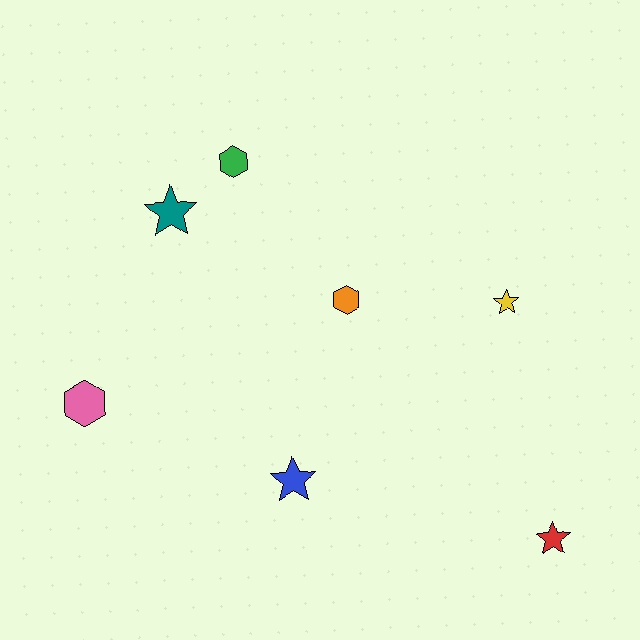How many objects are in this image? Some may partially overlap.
There are 7 objects.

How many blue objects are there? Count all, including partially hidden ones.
There is 1 blue object.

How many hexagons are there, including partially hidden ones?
There are 3 hexagons.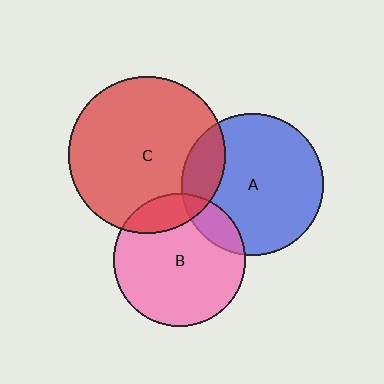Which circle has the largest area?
Circle C (red).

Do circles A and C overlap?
Yes.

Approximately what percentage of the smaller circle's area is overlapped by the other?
Approximately 20%.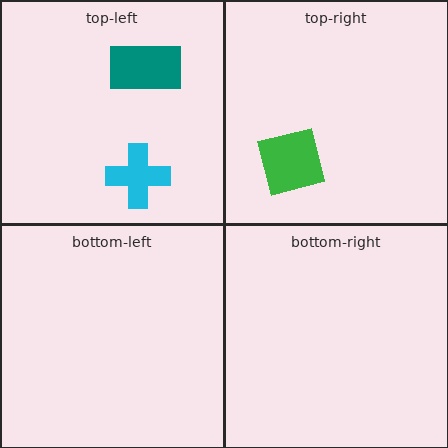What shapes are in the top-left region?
The cyan cross, the teal rectangle.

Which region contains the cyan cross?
The top-left region.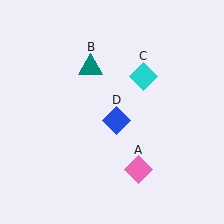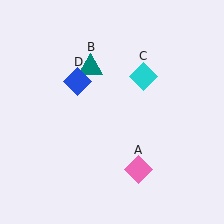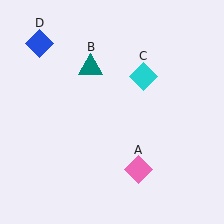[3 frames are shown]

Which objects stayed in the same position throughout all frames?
Pink diamond (object A) and teal triangle (object B) and cyan diamond (object C) remained stationary.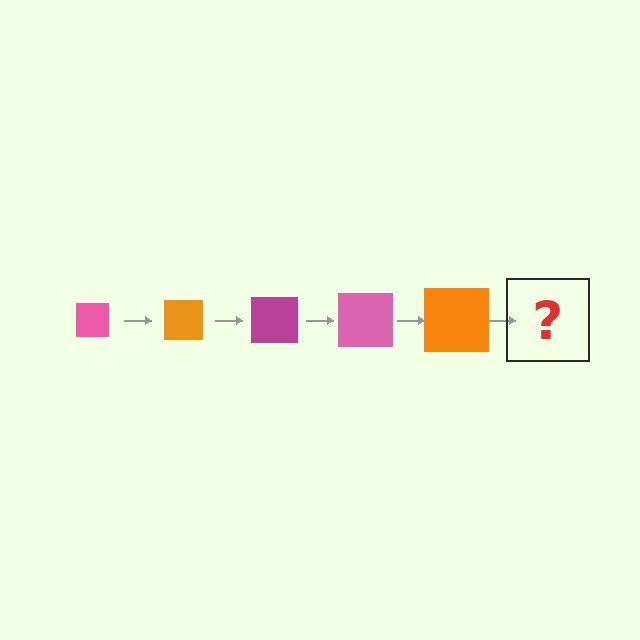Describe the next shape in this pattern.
It should be a magenta square, larger than the previous one.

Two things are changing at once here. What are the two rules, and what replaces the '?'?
The two rules are that the square grows larger each step and the color cycles through pink, orange, and magenta. The '?' should be a magenta square, larger than the previous one.